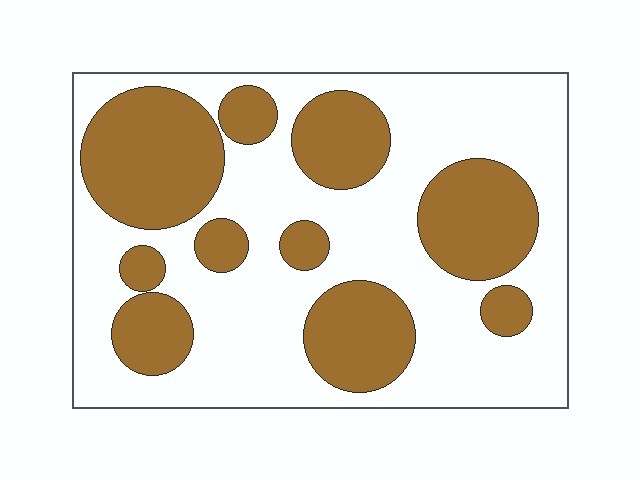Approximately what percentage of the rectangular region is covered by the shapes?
Approximately 35%.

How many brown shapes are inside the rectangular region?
10.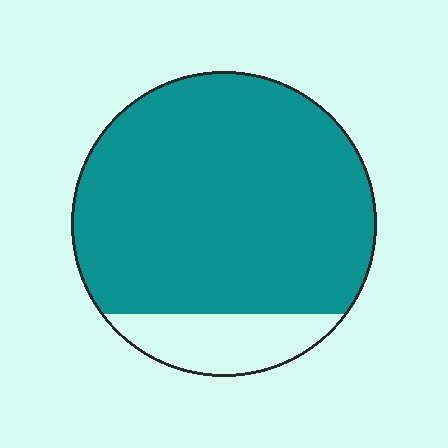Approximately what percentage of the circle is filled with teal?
Approximately 85%.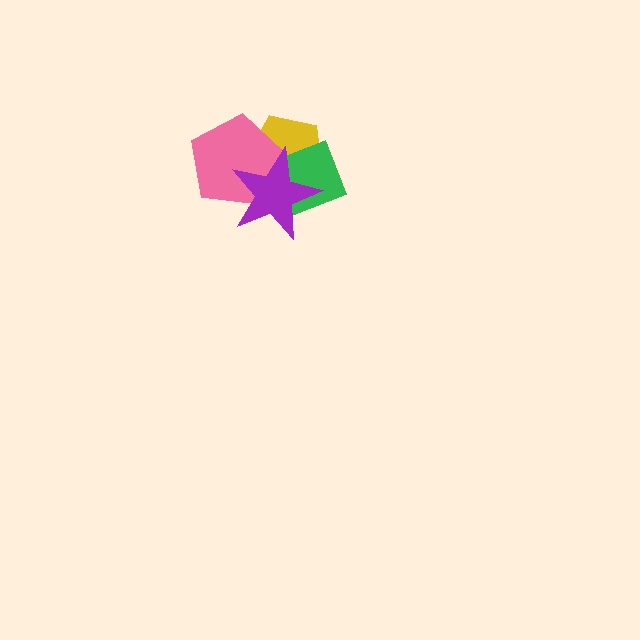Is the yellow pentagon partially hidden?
Yes, it is partially covered by another shape.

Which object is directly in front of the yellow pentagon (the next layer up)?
The green square is directly in front of the yellow pentagon.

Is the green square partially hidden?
Yes, it is partially covered by another shape.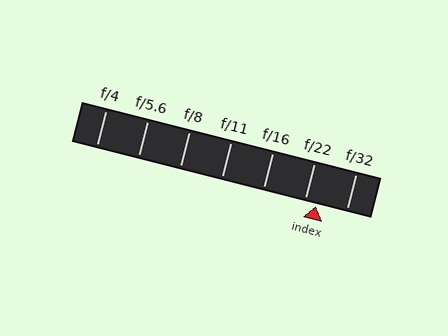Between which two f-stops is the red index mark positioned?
The index mark is between f/22 and f/32.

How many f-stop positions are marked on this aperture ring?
There are 7 f-stop positions marked.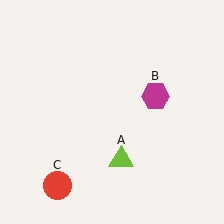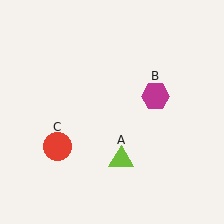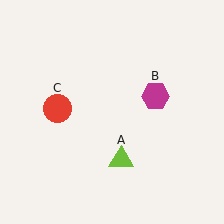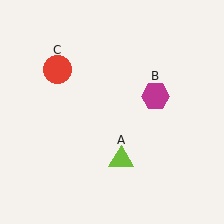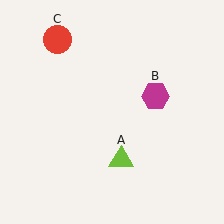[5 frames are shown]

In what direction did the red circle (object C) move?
The red circle (object C) moved up.